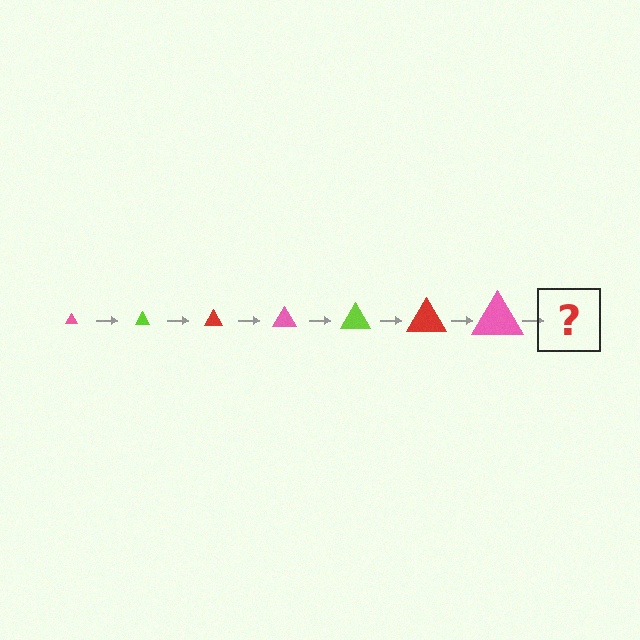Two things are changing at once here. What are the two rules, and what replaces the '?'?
The two rules are that the triangle grows larger each step and the color cycles through pink, lime, and red. The '?' should be a lime triangle, larger than the previous one.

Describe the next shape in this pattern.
It should be a lime triangle, larger than the previous one.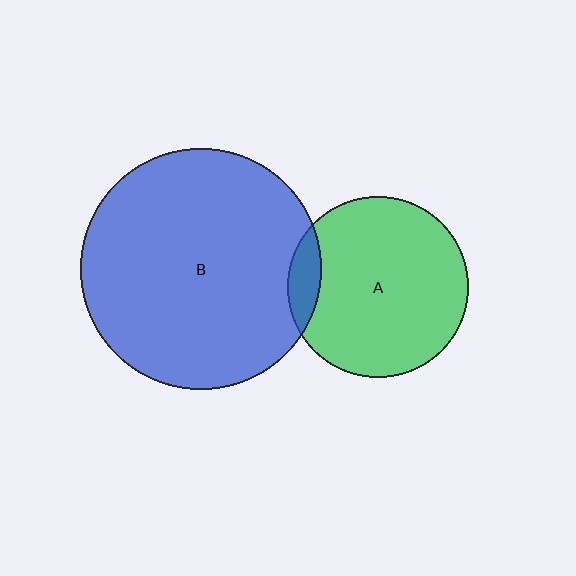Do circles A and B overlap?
Yes.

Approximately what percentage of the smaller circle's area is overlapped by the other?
Approximately 10%.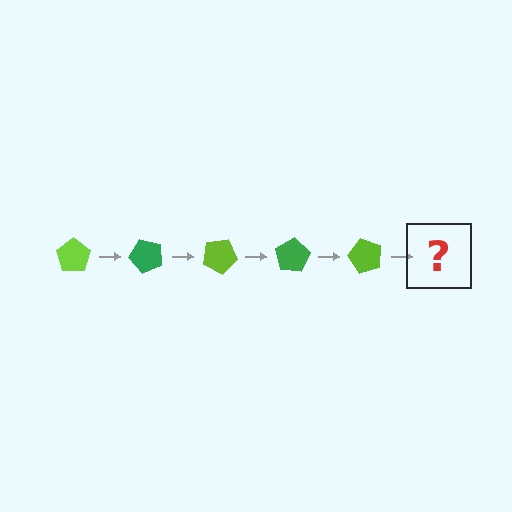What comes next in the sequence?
The next element should be a green pentagon, rotated 250 degrees from the start.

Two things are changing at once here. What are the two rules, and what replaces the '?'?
The two rules are that it rotates 50 degrees each step and the color cycles through lime and green. The '?' should be a green pentagon, rotated 250 degrees from the start.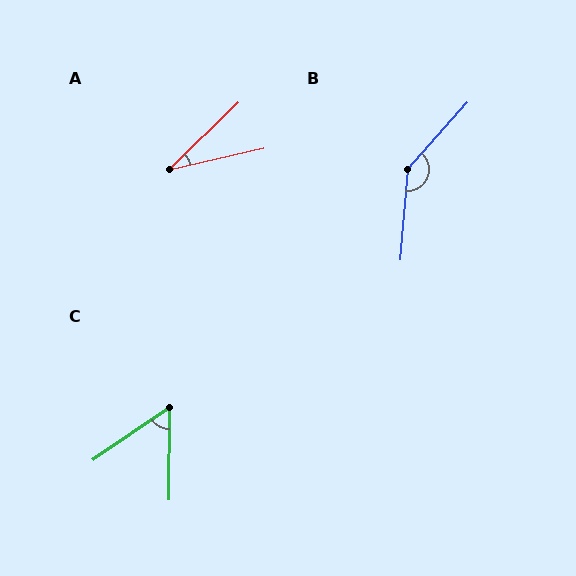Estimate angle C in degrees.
Approximately 55 degrees.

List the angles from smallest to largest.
A (32°), C (55°), B (143°).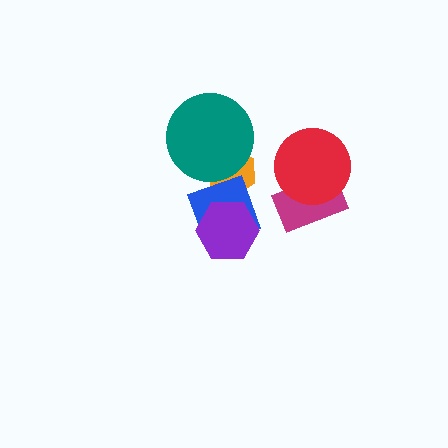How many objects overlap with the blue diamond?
2 objects overlap with the blue diamond.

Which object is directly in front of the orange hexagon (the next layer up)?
The blue diamond is directly in front of the orange hexagon.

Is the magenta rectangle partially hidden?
Yes, it is partially covered by another shape.